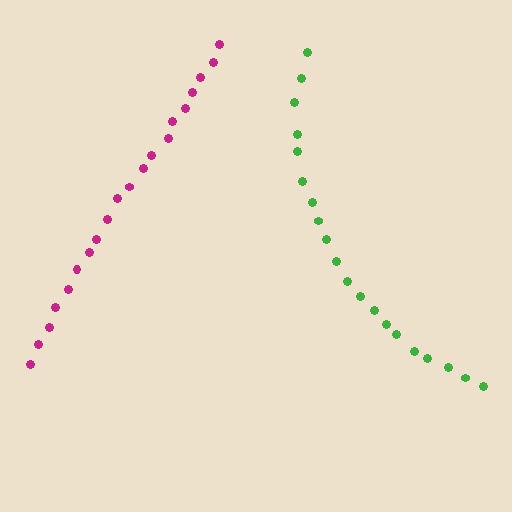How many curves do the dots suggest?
There are 2 distinct paths.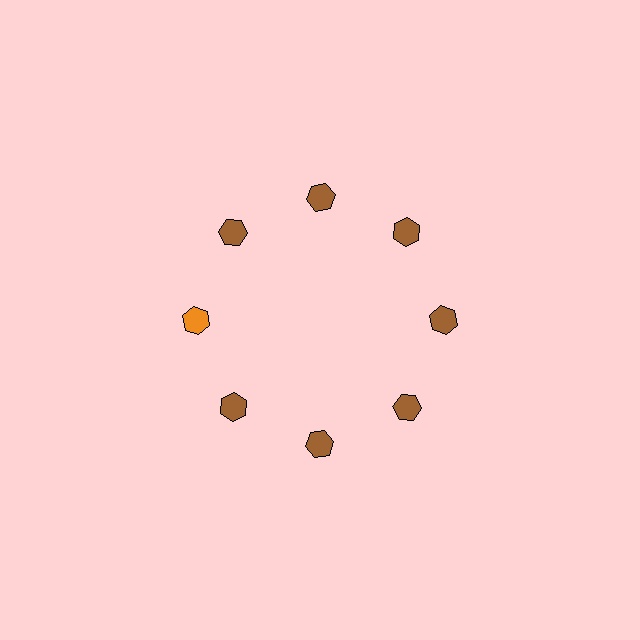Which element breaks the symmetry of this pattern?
The orange hexagon at roughly the 9 o'clock position breaks the symmetry. All other shapes are brown hexagons.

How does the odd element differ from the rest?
It has a different color: orange instead of brown.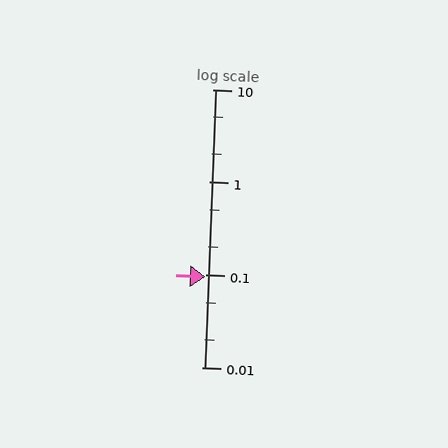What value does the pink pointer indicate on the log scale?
The pointer indicates approximately 0.095.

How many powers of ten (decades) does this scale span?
The scale spans 3 decades, from 0.01 to 10.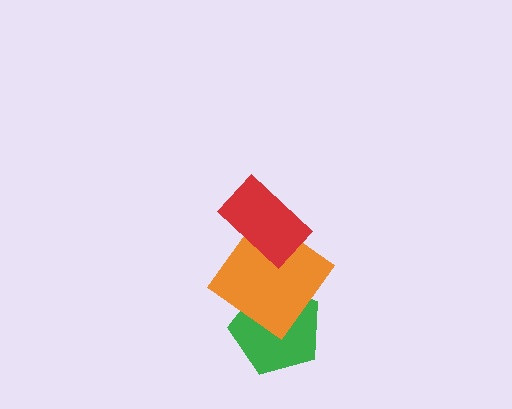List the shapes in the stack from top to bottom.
From top to bottom: the red rectangle, the orange diamond, the green pentagon.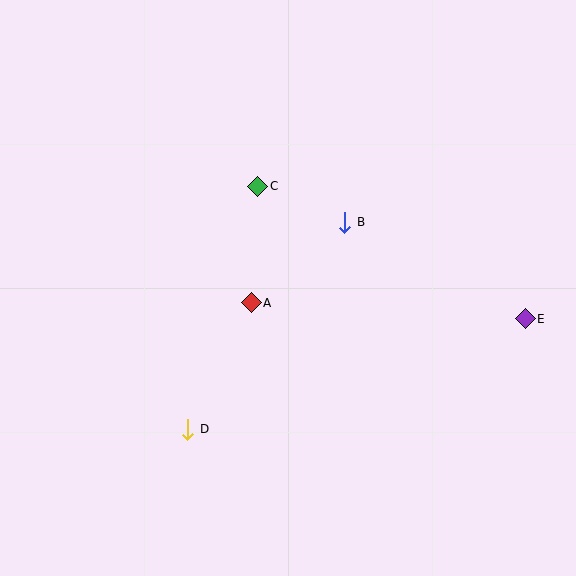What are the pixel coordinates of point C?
Point C is at (258, 186).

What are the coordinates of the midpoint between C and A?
The midpoint between C and A is at (255, 244).